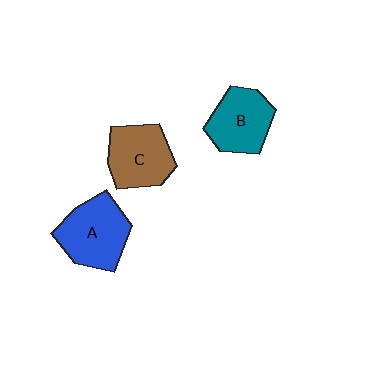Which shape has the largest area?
Shape A (blue).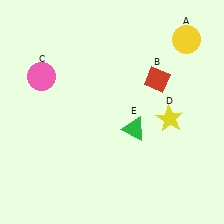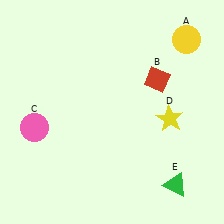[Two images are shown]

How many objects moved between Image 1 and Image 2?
2 objects moved between the two images.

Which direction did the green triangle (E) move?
The green triangle (E) moved down.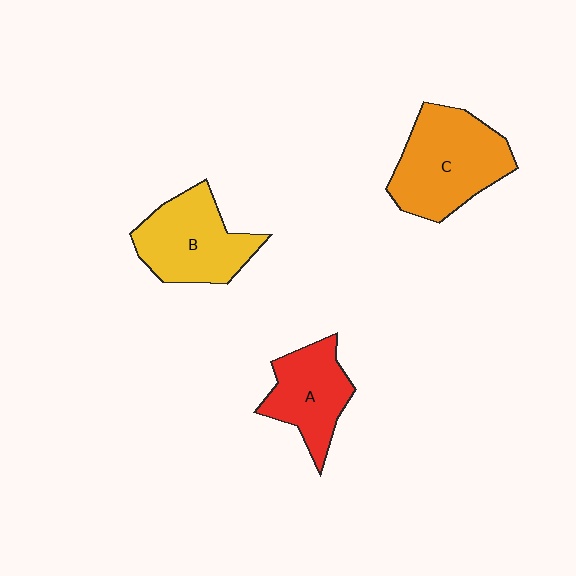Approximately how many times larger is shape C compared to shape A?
Approximately 1.4 times.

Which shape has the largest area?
Shape C (orange).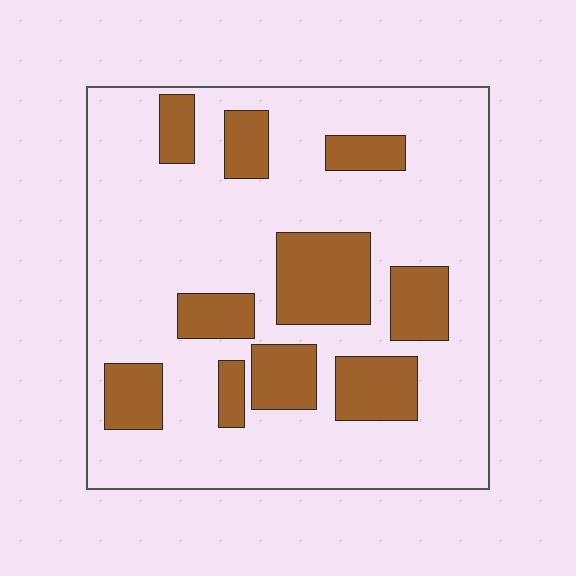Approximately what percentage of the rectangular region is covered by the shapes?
Approximately 25%.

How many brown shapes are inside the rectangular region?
10.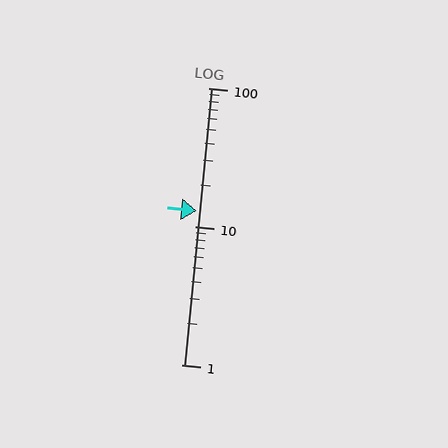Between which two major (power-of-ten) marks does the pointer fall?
The pointer is between 10 and 100.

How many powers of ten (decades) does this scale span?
The scale spans 2 decades, from 1 to 100.